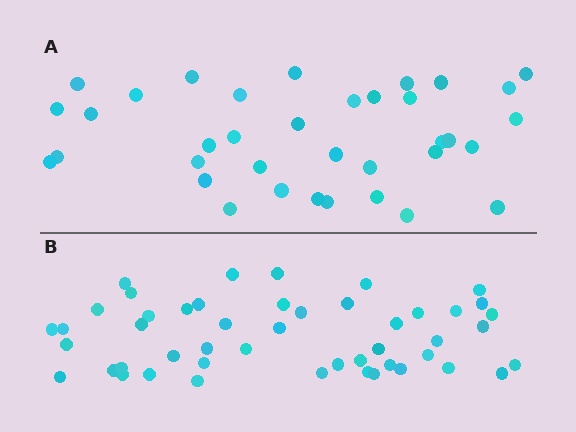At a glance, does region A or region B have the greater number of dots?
Region B (the bottom region) has more dots.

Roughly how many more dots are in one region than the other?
Region B has roughly 12 or so more dots than region A.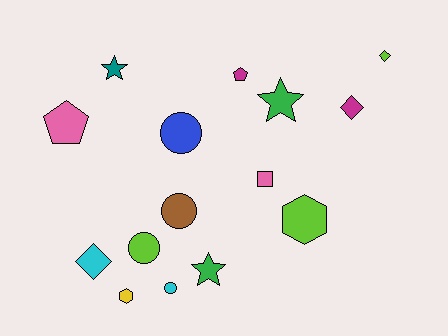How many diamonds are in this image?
There are 3 diamonds.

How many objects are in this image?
There are 15 objects.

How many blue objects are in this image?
There is 1 blue object.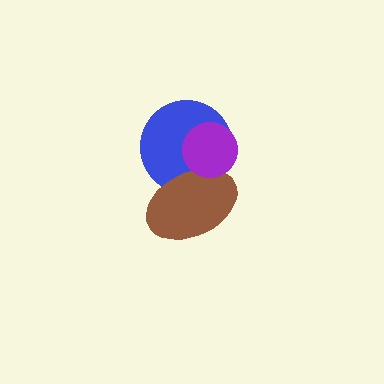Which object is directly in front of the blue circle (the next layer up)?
The brown ellipse is directly in front of the blue circle.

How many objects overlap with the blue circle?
2 objects overlap with the blue circle.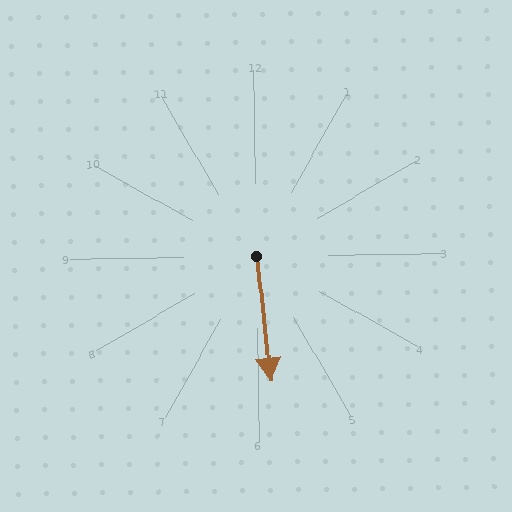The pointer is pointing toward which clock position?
Roughly 6 o'clock.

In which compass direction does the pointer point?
South.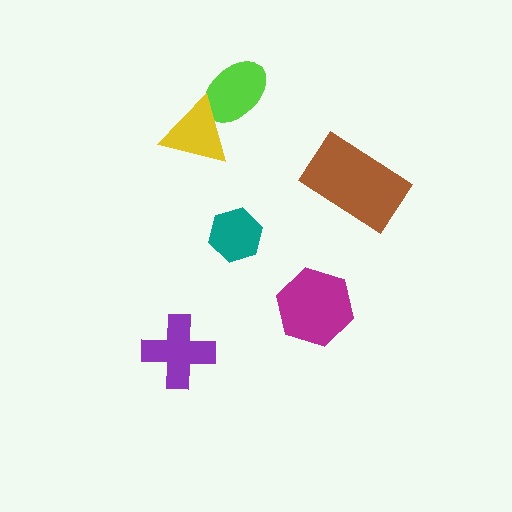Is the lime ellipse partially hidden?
Yes, it is partially covered by another shape.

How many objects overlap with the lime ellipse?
1 object overlaps with the lime ellipse.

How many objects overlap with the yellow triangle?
1 object overlaps with the yellow triangle.